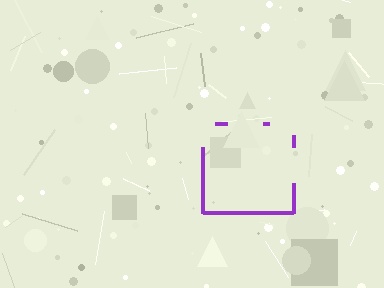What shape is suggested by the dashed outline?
The dashed outline suggests a square.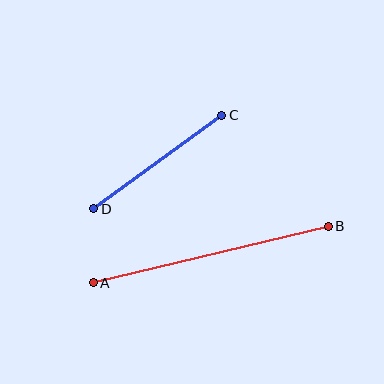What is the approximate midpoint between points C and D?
The midpoint is at approximately (158, 162) pixels.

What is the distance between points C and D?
The distance is approximately 158 pixels.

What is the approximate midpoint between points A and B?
The midpoint is at approximately (211, 255) pixels.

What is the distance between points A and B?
The distance is approximately 242 pixels.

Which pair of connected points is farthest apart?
Points A and B are farthest apart.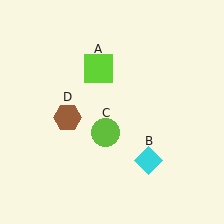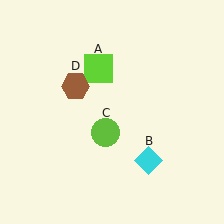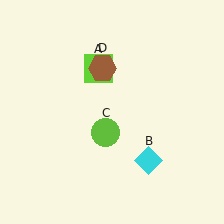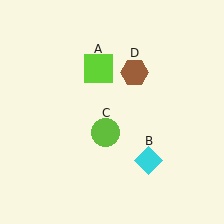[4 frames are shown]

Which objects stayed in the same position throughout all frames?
Lime square (object A) and cyan diamond (object B) and lime circle (object C) remained stationary.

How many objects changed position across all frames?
1 object changed position: brown hexagon (object D).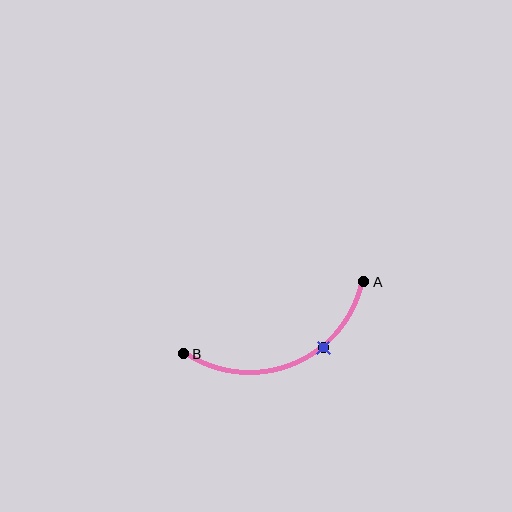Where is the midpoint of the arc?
The arc midpoint is the point on the curve farthest from the straight line joining A and B. It sits below that line.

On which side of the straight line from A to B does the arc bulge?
The arc bulges below the straight line connecting A and B.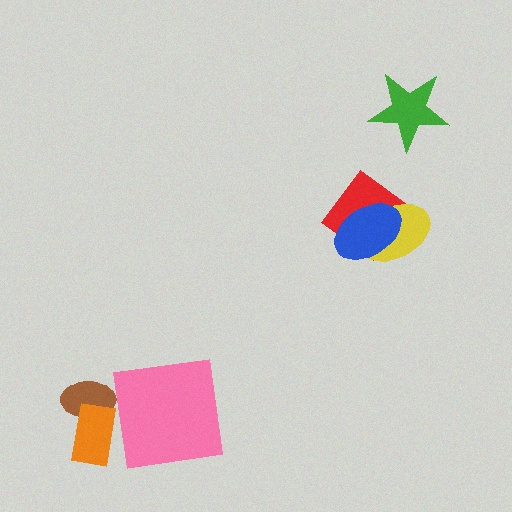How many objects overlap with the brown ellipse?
1 object overlaps with the brown ellipse.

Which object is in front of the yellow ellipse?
The blue ellipse is in front of the yellow ellipse.